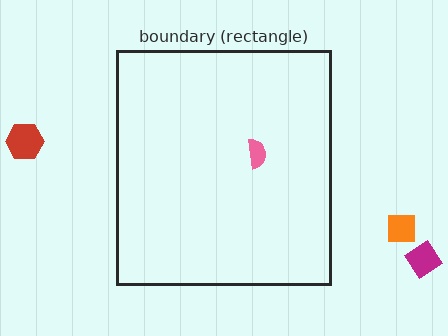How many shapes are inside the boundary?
1 inside, 3 outside.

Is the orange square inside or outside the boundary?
Outside.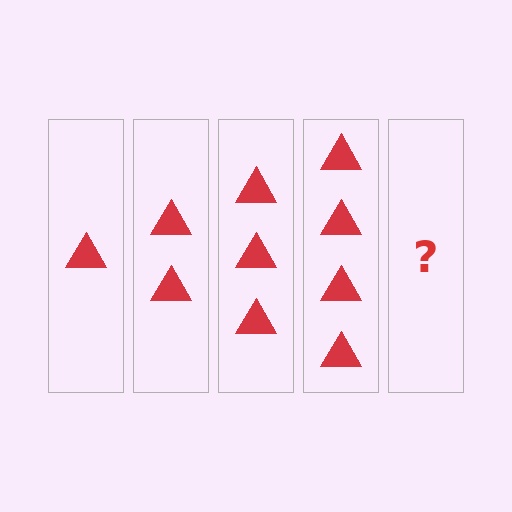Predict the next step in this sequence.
The next step is 5 triangles.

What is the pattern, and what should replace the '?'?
The pattern is that each step adds one more triangle. The '?' should be 5 triangles.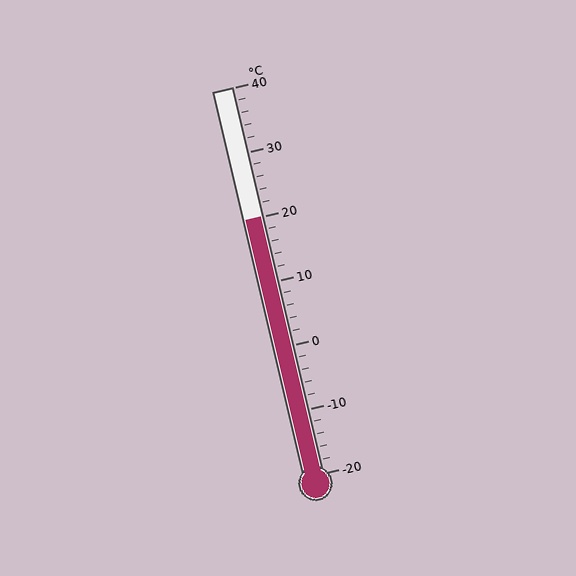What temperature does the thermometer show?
The thermometer shows approximately 20°C.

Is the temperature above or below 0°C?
The temperature is above 0°C.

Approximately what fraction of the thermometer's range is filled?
The thermometer is filled to approximately 65% of its range.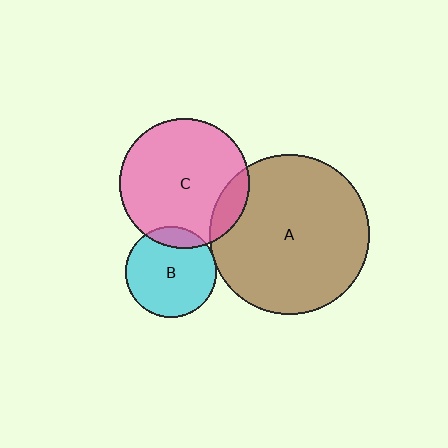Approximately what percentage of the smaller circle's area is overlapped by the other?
Approximately 10%.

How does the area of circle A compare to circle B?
Approximately 3.1 times.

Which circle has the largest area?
Circle A (brown).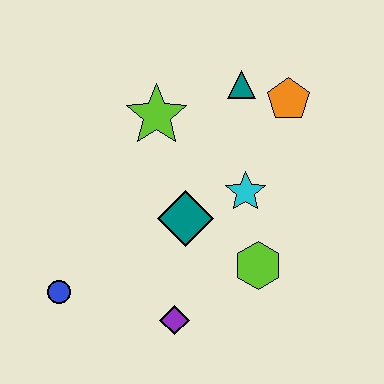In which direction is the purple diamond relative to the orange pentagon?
The purple diamond is below the orange pentagon.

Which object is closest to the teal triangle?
The orange pentagon is closest to the teal triangle.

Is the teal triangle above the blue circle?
Yes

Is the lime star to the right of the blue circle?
Yes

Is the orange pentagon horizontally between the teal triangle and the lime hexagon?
No